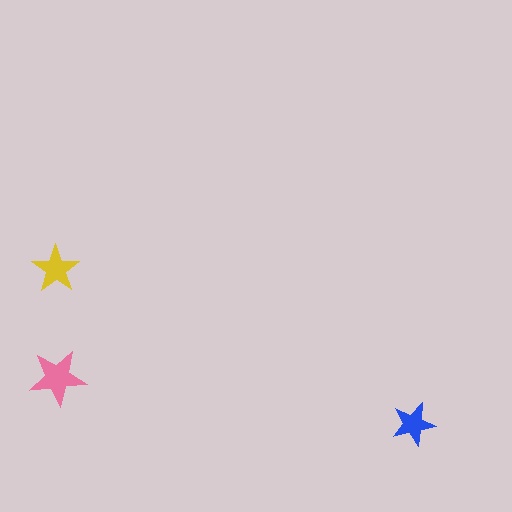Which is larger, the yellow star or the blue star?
The yellow one.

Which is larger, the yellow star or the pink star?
The pink one.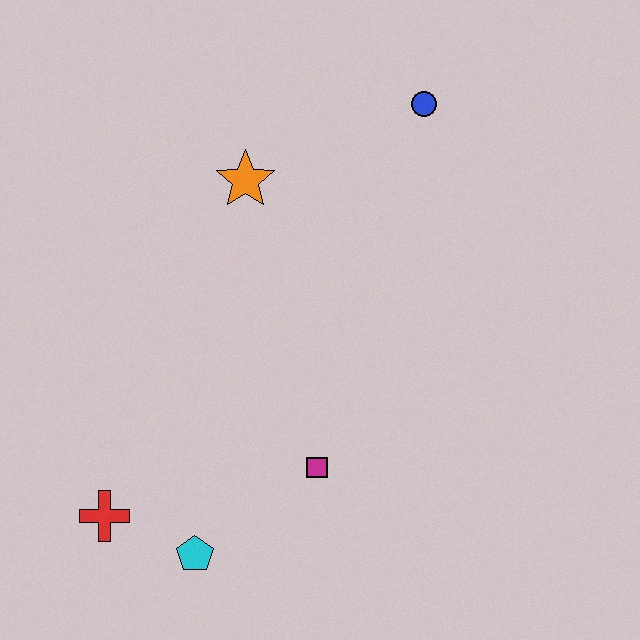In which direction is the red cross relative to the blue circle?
The red cross is below the blue circle.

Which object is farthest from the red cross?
The blue circle is farthest from the red cross.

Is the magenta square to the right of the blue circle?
No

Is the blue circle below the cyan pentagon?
No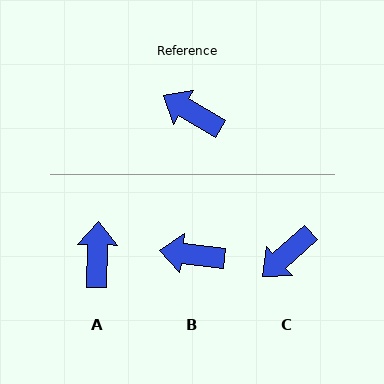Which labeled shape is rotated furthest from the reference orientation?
C, about 73 degrees away.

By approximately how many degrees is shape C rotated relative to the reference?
Approximately 73 degrees counter-clockwise.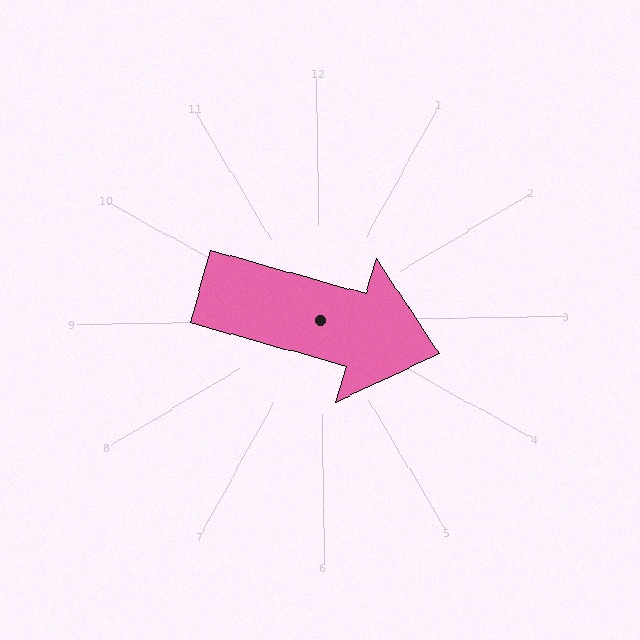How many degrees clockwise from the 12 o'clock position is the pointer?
Approximately 107 degrees.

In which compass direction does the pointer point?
East.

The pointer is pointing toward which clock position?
Roughly 4 o'clock.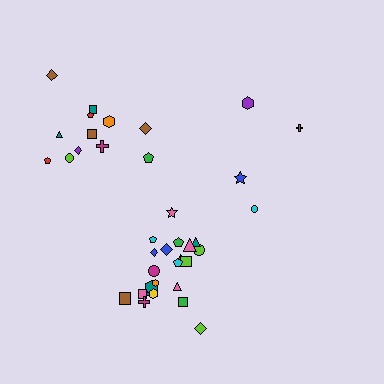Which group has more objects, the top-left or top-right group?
The top-left group.